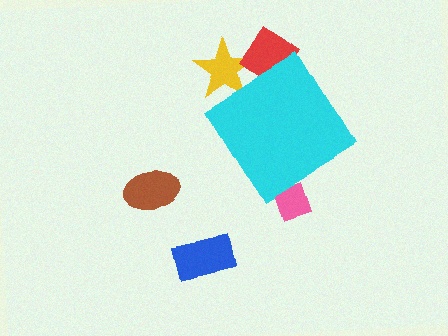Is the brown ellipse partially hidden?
No, the brown ellipse is fully visible.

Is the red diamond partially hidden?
Yes, the red diamond is partially hidden behind the cyan diamond.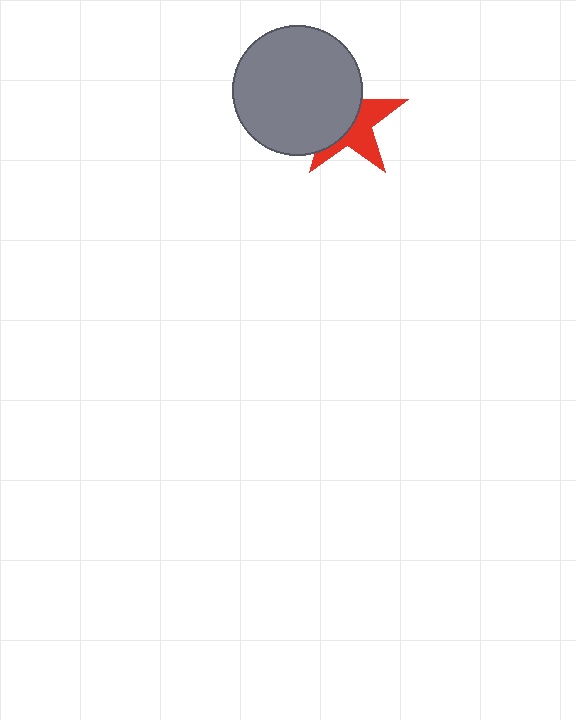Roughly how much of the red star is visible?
About half of it is visible (roughly 45%).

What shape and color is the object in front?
The object in front is a gray circle.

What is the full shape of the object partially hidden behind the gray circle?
The partially hidden object is a red star.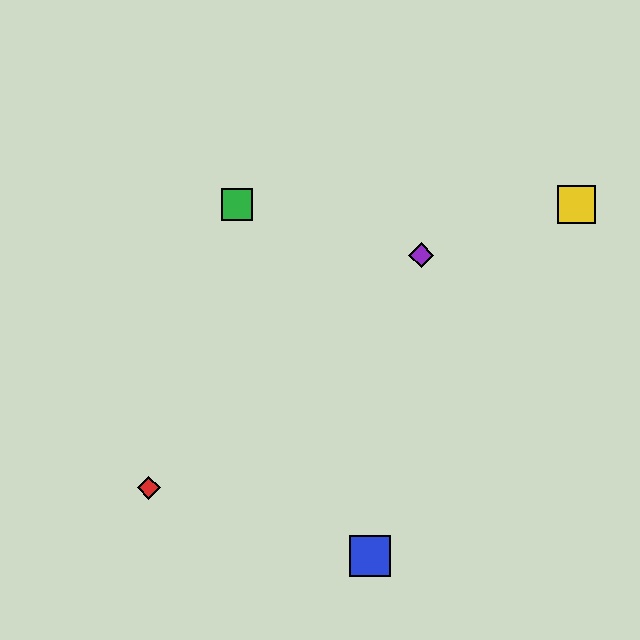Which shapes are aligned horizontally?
The green square, the yellow square are aligned horizontally.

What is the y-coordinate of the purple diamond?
The purple diamond is at y≈255.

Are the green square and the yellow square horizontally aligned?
Yes, both are at y≈204.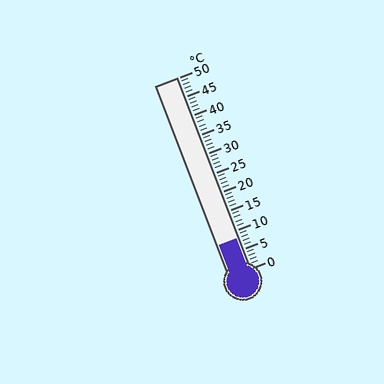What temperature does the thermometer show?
The thermometer shows approximately 8°C.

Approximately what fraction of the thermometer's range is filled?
The thermometer is filled to approximately 15% of its range.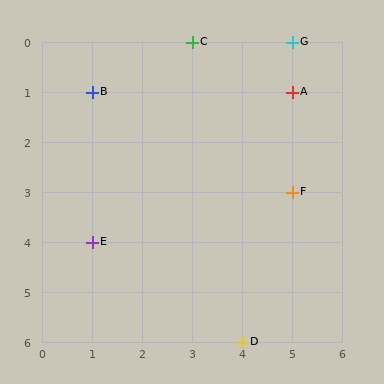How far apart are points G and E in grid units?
Points G and E are 4 columns and 4 rows apart (about 5.7 grid units diagonally).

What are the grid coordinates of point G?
Point G is at grid coordinates (5, 0).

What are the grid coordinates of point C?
Point C is at grid coordinates (3, 0).